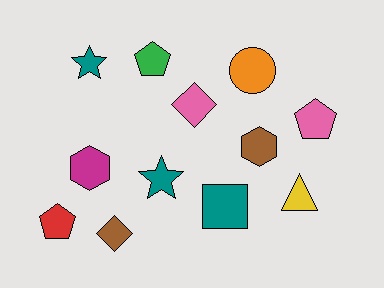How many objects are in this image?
There are 12 objects.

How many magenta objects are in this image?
There is 1 magenta object.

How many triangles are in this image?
There is 1 triangle.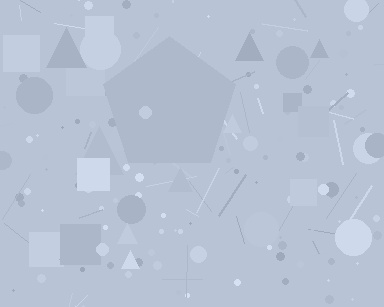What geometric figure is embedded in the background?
A pentagon is embedded in the background.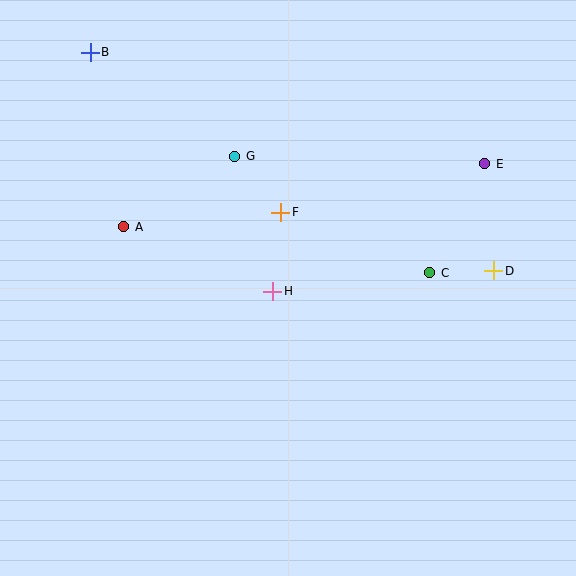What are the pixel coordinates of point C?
Point C is at (430, 273).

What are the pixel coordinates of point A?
Point A is at (124, 227).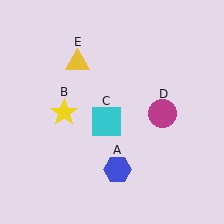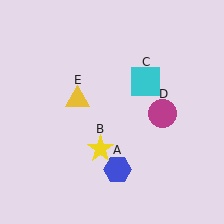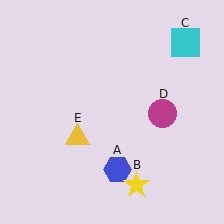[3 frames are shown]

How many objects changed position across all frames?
3 objects changed position: yellow star (object B), cyan square (object C), yellow triangle (object E).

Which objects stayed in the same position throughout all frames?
Blue hexagon (object A) and magenta circle (object D) remained stationary.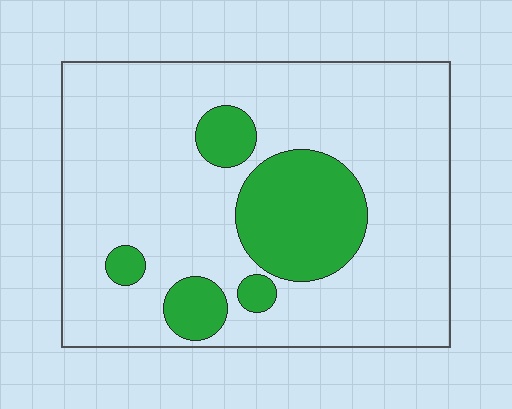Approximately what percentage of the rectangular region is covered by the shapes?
Approximately 20%.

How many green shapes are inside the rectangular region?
5.